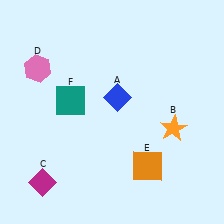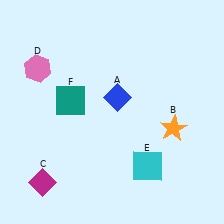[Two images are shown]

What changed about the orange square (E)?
In Image 1, E is orange. In Image 2, it changed to cyan.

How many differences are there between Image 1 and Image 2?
There is 1 difference between the two images.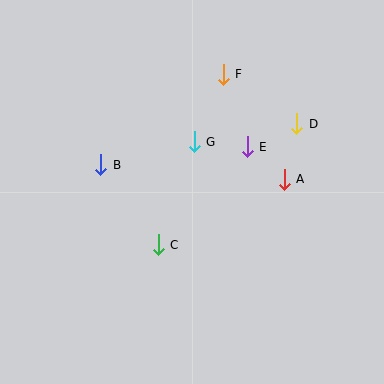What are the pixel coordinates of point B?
Point B is at (101, 165).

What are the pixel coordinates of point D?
Point D is at (297, 124).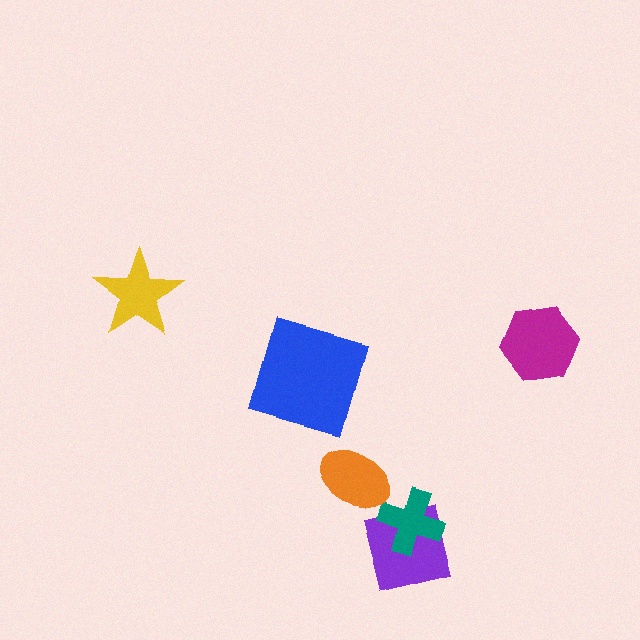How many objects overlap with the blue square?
0 objects overlap with the blue square.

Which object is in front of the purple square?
The teal cross is in front of the purple square.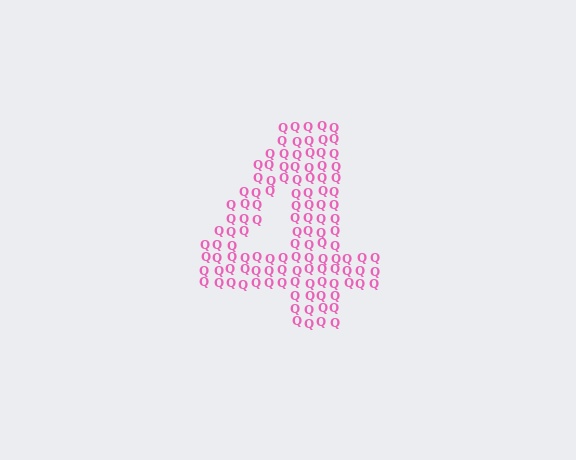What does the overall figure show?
The overall figure shows the digit 4.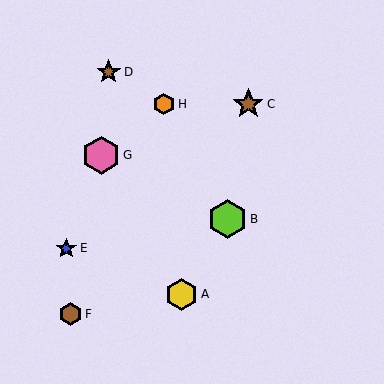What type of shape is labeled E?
Shape E is a blue star.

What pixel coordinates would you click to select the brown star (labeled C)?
Click at (248, 104) to select the brown star C.